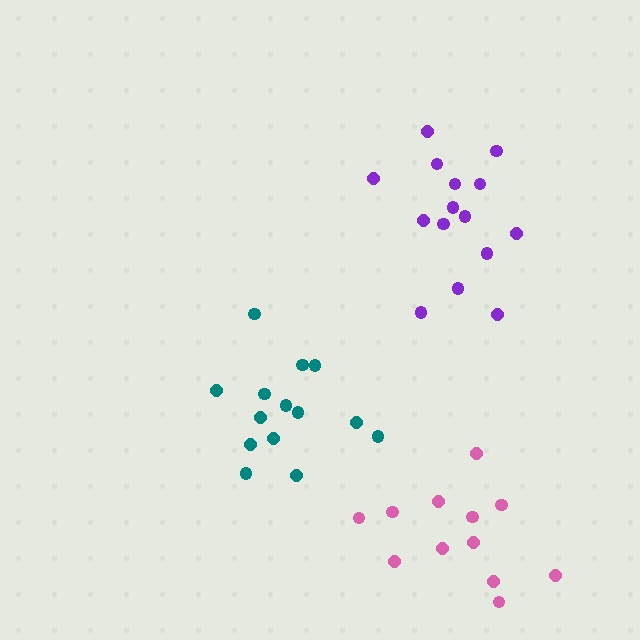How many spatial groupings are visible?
There are 3 spatial groupings.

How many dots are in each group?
Group 1: 12 dots, Group 2: 15 dots, Group 3: 14 dots (41 total).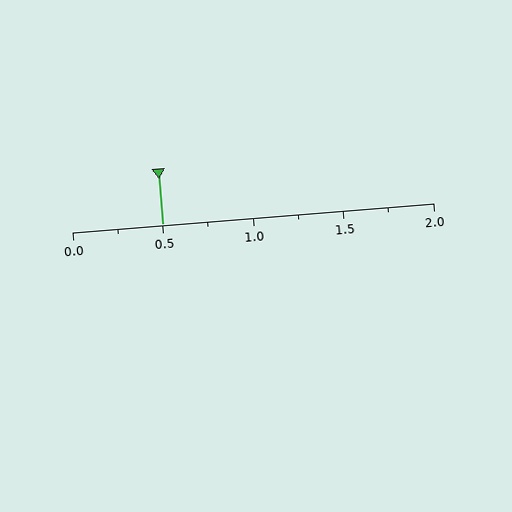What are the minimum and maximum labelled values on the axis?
The axis runs from 0.0 to 2.0.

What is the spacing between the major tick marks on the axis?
The major ticks are spaced 0.5 apart.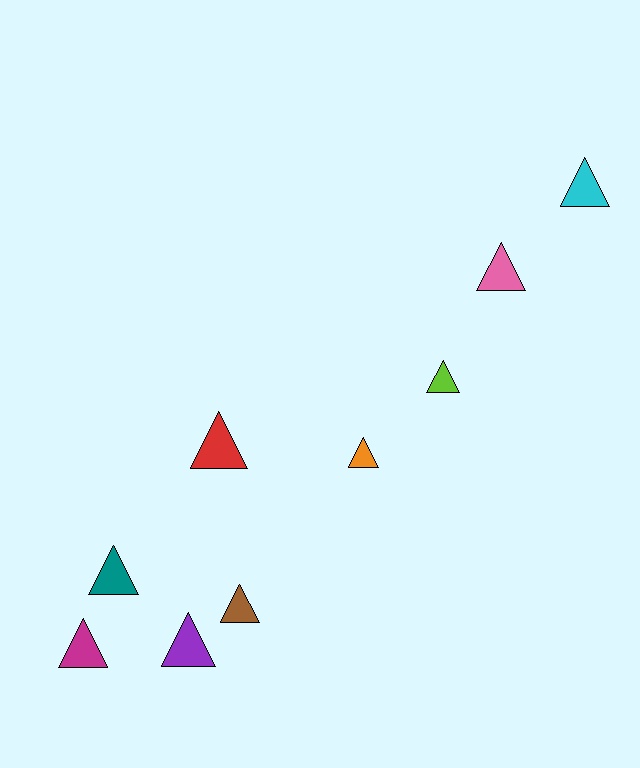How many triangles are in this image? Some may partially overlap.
There are 9 triangles.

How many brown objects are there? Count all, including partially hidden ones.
There is 1 brown object.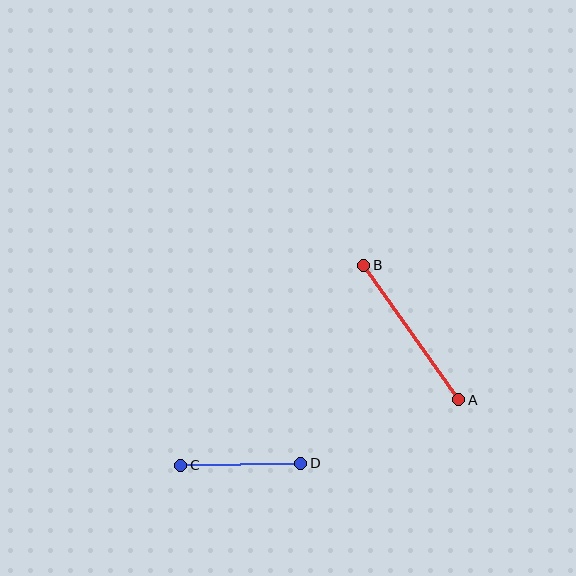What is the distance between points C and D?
The distance is approximately 120 pixels.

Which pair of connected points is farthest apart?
Points A and B are farthest apart.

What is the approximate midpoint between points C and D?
The midpoint is at approximately (241, 464) pixels.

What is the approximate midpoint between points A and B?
The midpoint is at approximately (411, 332) pixels.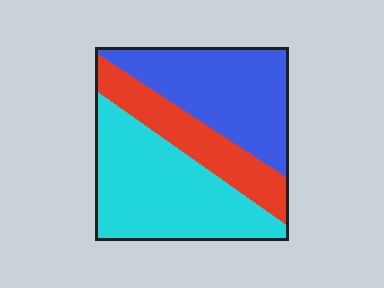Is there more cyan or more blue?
Cyan.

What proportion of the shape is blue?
Blue covers around 35% of the shape.